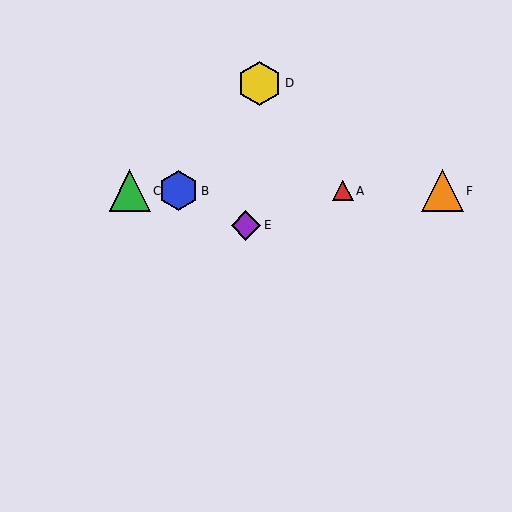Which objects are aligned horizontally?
Objects A, B, C, F are aligned horizontally.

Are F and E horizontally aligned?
No, F is at y≈191 and E is at y≈225.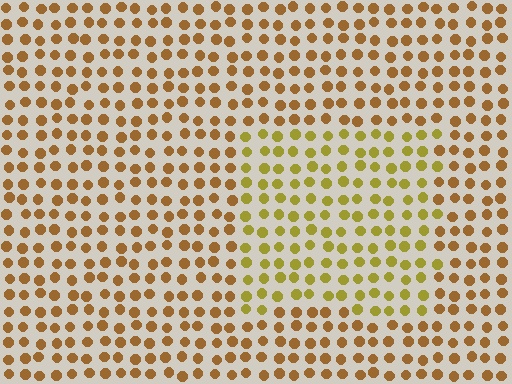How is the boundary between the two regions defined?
The boundary is defined purely by a slight shift in hue (about 28 degrees). Spacing, size, and orientation are identical on both sides.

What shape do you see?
I see a rectangle.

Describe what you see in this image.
The image is filled with small brown elements in a uniform arrangement. A rectangle-shaped region is visible where the elements are tinted to a slightly different hue, forming a subtle color boundary.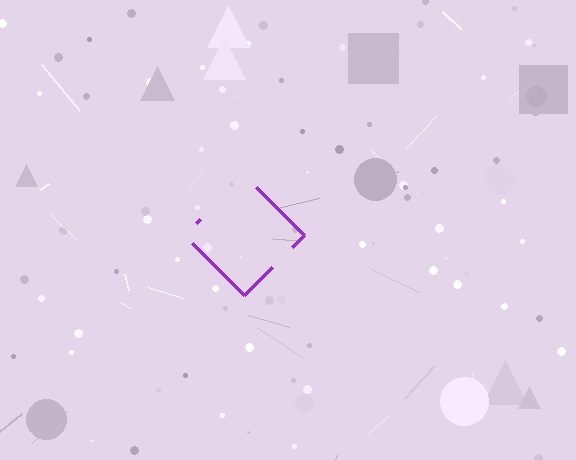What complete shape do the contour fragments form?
The contour fragments form a diamond.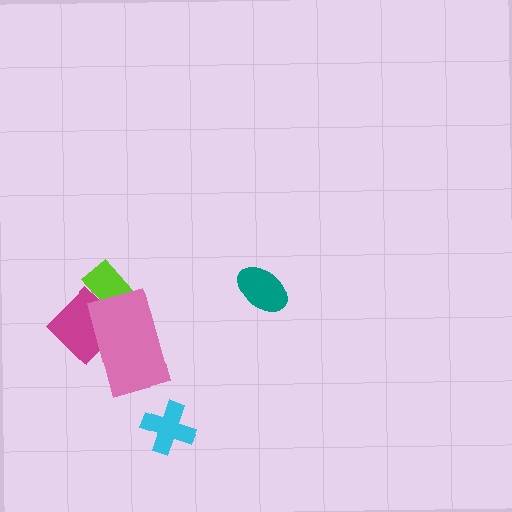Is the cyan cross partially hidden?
No, no other shape covers it.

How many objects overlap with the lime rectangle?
2 objects overlap with the lime rectangle.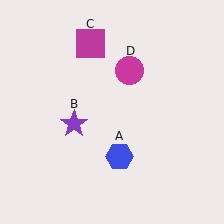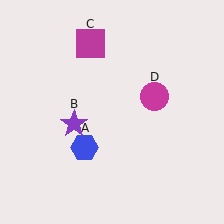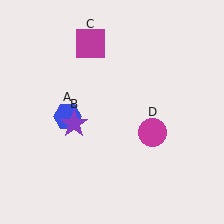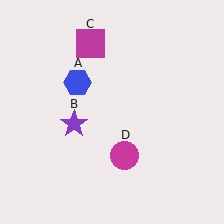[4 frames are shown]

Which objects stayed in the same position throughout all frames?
Purple star (object B) and magenta square (object C) remained stationary.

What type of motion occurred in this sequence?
The blue hexagon (object A), magenta circle (object D) rotated clockwise around the center of the scene.